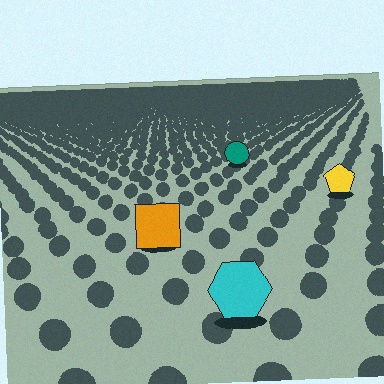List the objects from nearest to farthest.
From nearest to farthest: the cyan hexagon, the orange square, the yellow pentagon, the teal circle.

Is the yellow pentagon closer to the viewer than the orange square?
No. The orange square is closer — you can tell from the texture gradient: the ground texture is coarser near it.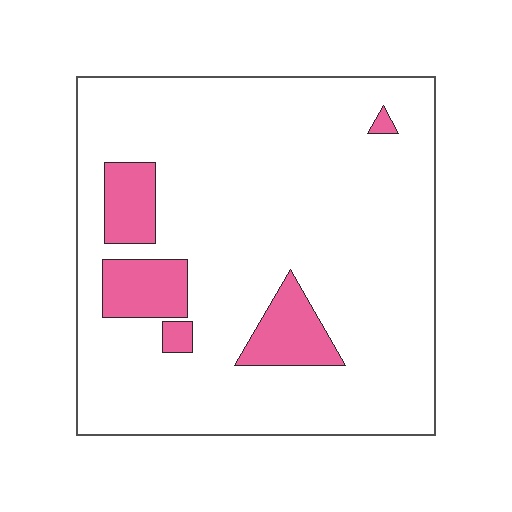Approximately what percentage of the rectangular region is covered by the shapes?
Approximately 15%.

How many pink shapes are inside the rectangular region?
5.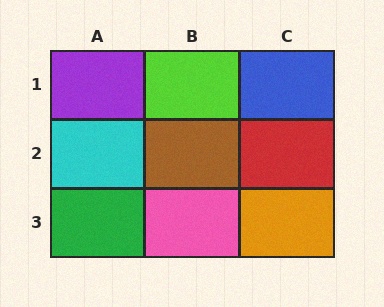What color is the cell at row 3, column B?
Pink.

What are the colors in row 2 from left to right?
Cyan, brown, red.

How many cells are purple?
1 cell is purple.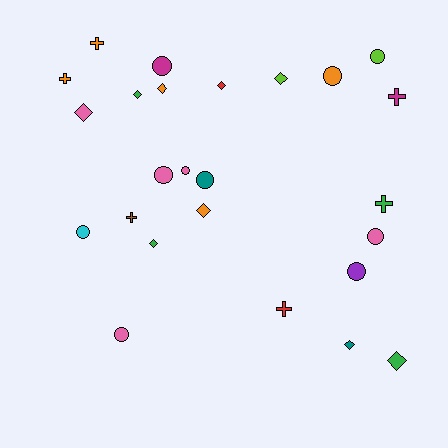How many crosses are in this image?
There are 6 crosses.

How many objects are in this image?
There are 25 objects.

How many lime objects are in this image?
There are 2 lime objects.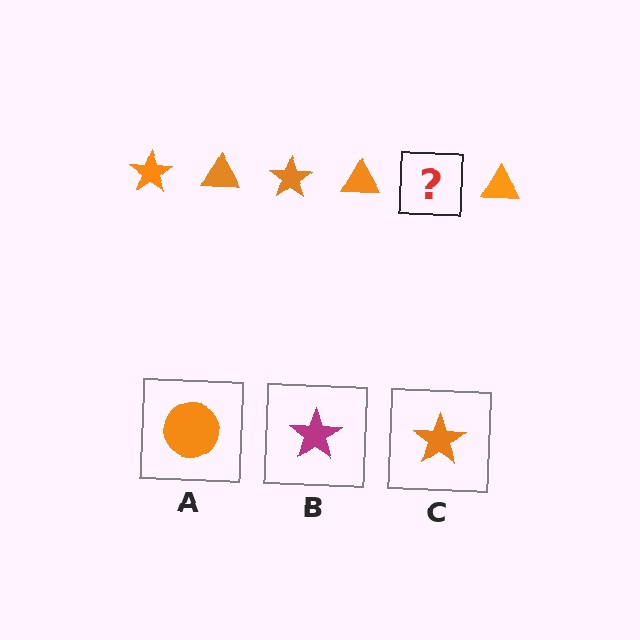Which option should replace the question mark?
Option C.